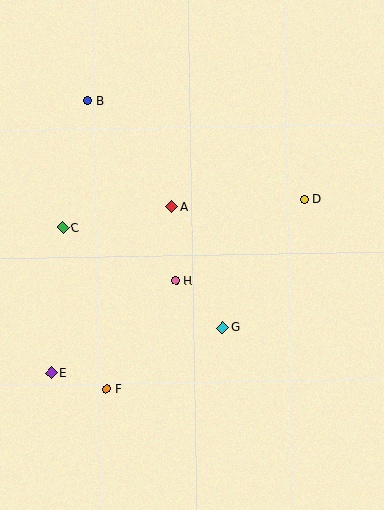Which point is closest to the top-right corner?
Point D is closest to the top-right corner.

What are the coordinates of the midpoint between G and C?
The midpoint between G and C is at (143, 278).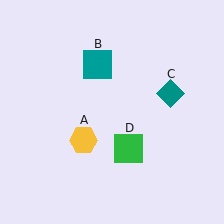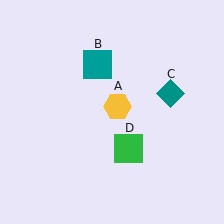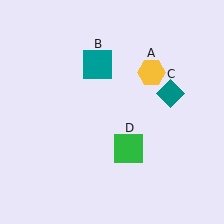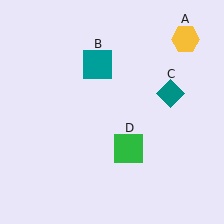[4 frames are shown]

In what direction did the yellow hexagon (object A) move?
The yellow hexagon (object A) moved up and to the right.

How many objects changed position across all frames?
1 object changed position: yellow hexagon (object A).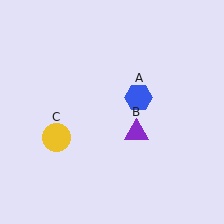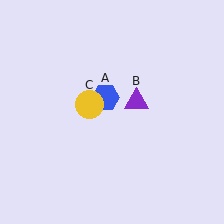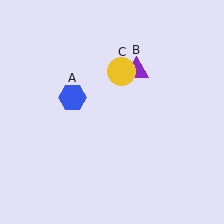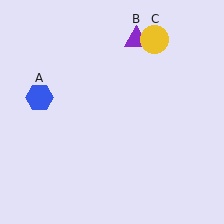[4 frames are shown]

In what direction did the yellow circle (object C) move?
The yellow circle (object C) moved up and to the right.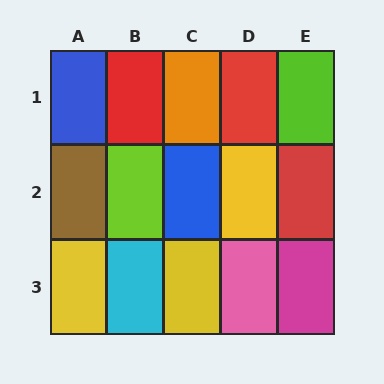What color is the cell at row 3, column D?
Pink.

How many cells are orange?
1 cell is orange.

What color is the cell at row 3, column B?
Cyan.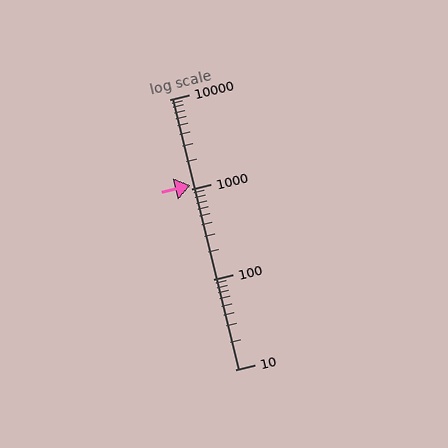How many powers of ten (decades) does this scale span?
The scale spans 3 decades, from 10 to 10000.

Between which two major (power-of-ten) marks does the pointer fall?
The pointer is between 1000 and 10000.